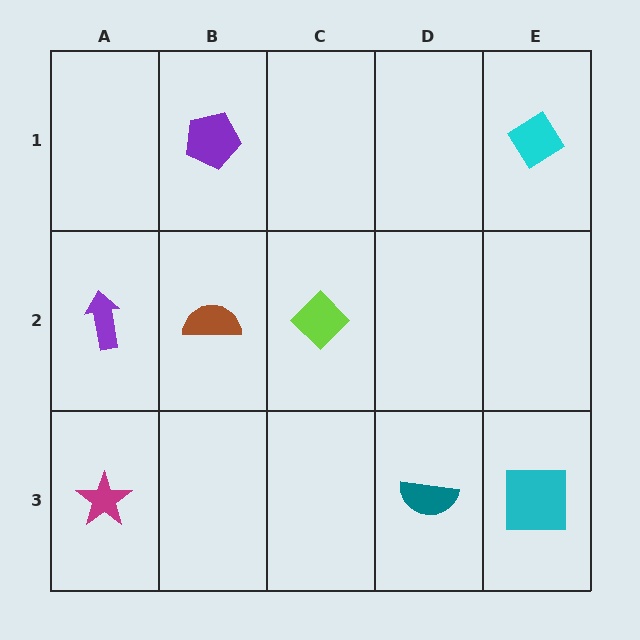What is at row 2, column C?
A lime diamond.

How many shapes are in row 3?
3 shapes.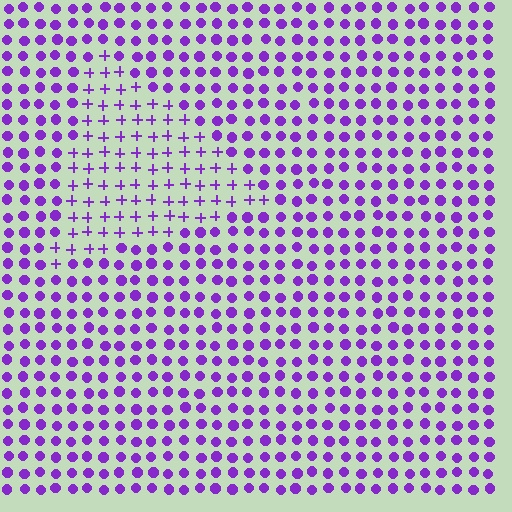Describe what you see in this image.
The image is filled with small purple elements arranged in a uniform grid. A triangle-shaped region contains plus signs, while the surrounding area contains circles. The boundary is defined purely by the change in element shape.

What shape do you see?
I see a triangle.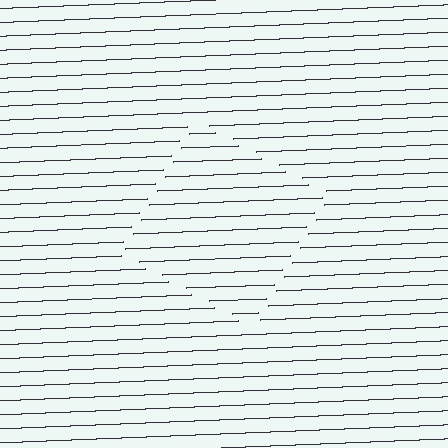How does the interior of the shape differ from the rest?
The interior of the shape contains the same grating, shifted by half a period — the contour is defined by the phase discontinuity where line-ends from the inner and outer gratings abut.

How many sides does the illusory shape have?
4 sides — the line-ends trace a square.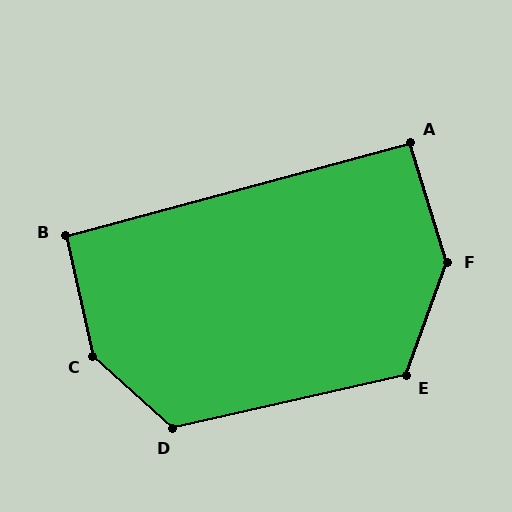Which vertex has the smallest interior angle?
A, at approximately 92 degrees.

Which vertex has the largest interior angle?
C, at approximately 145 degrees.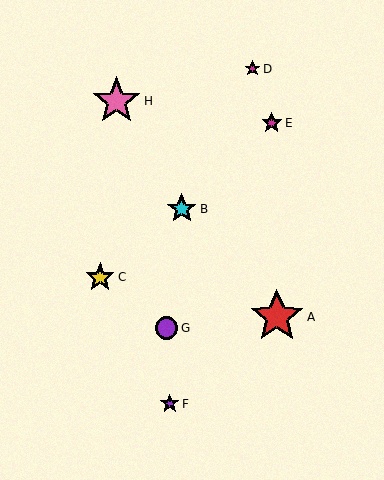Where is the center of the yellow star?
The center of the yellow star is at (100, 277).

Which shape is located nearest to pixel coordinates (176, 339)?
The purple circle (labeled G) at (166, 328) is nearest to that location.